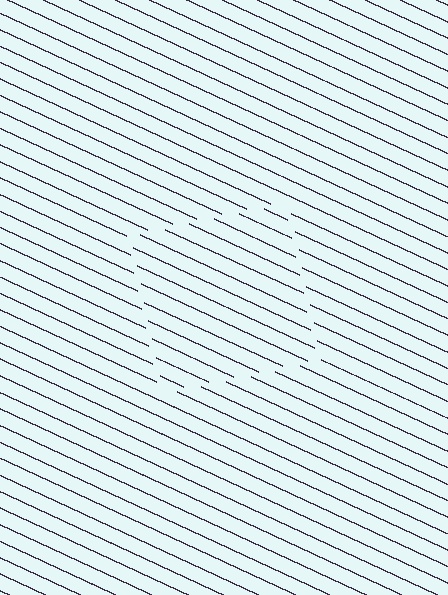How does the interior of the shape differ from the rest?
The interior of the shape contains the same grating, shifted by half a period — the contour is defined by the phase discontinuity where line-ends from the inner and outer gratings abut.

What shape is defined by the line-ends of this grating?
An illusory square. The interior of the shape contains the same grating, shifted by half a period — the contour is defined by the phase discontinuity where line-ends from the inner and outer gratings abut.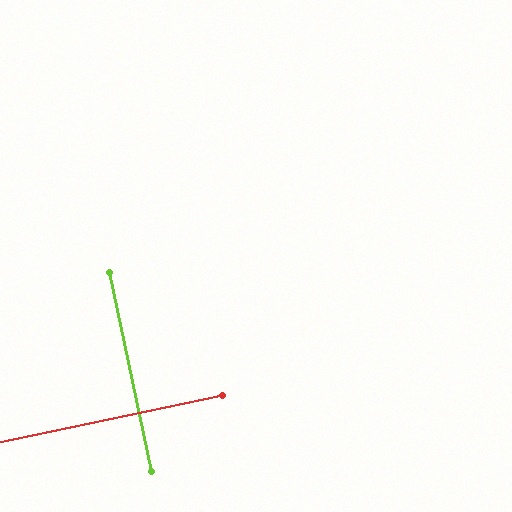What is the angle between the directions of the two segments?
Approximately 90 degrees.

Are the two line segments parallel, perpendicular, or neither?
Perpendicular — they meet at approximately 90°.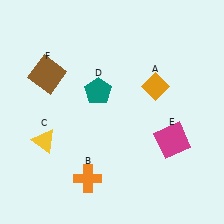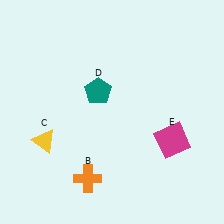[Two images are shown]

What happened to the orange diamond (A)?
The orange diamond (A) was removed in Image 2. It was in the top-right area of Image 1.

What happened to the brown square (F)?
The brown square (F) was removed in Image 2. It was in the top-left area of Image 1.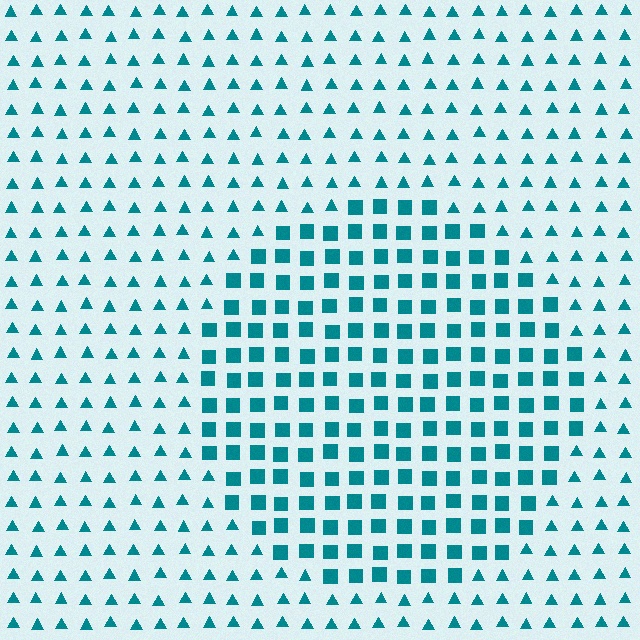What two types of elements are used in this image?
The image uses squares inside the circle region and triangles outside it.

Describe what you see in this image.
The image is filled with small teal elements arranged in a uniform grid. A circle-shaped region contains squares, while the surrounding area contains triangles. The boundary is defined purely by the change in element shape.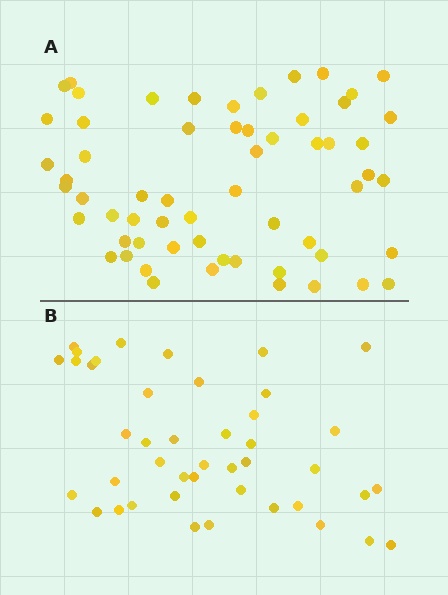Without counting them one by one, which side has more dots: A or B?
Region A (the top region) has more dots.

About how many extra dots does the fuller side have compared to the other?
Region A has approximately 15 more dots than region B.